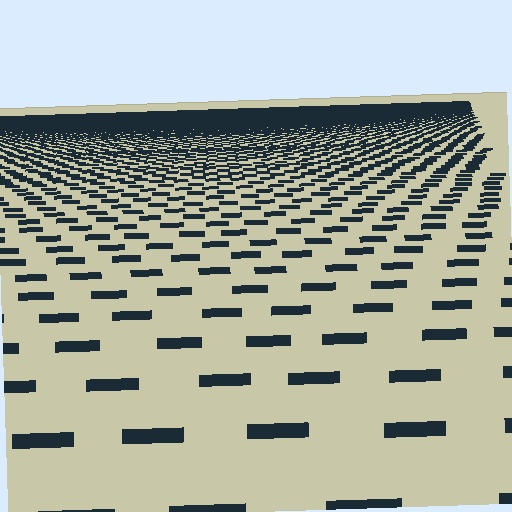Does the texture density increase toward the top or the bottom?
Density increases toward the top.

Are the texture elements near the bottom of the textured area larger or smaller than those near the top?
Larger. Near the bottom, elements are closer to the viewer and appear at a bigger on-screen size.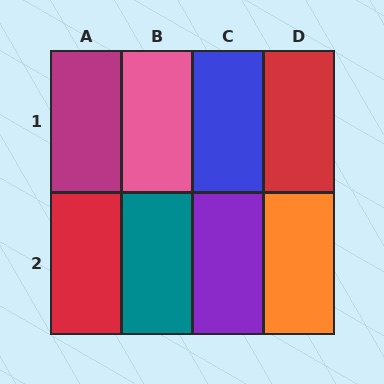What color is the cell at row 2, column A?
Red.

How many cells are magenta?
1 cell is magenta.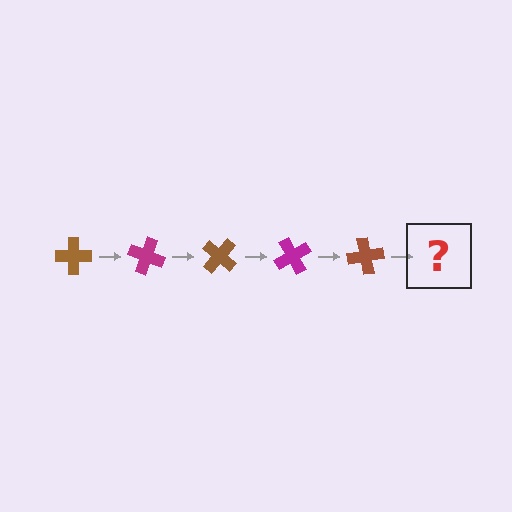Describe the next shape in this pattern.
It should be a magenta cross, rotated 100 degrees from the start.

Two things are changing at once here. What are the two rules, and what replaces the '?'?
The two rules are that it rotates 20 degrees each step and the color cycles through brown and magenta. The '?' should be a magenta cross, rotated 100 degrees from the start.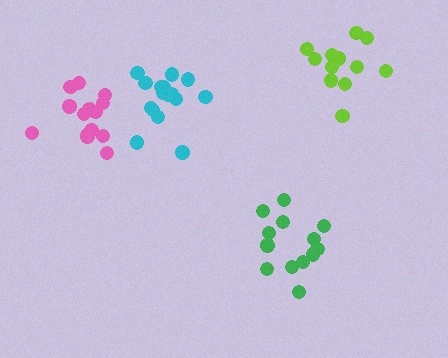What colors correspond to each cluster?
The clusters are colored: cyan, green, lime, pink.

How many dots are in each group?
Group 1: 16 dots, Group 2: 13 dots, Group 3: 12 dots, Group 4: 14 dots (55 total).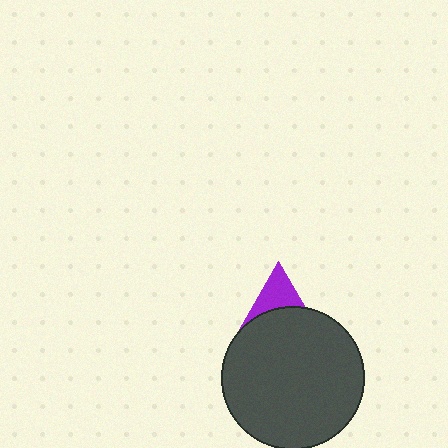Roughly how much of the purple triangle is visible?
A small part of it is visible (roughly 40%).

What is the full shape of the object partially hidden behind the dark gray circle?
The partially hidden object is a purple triangle.